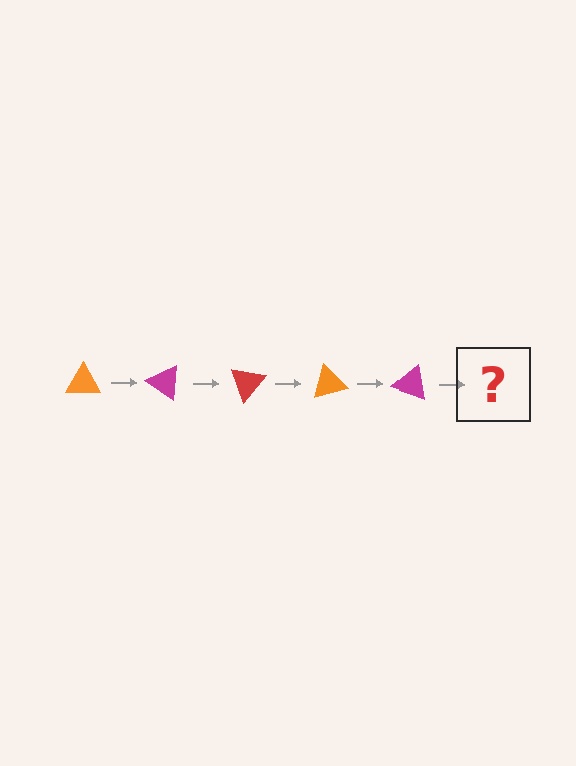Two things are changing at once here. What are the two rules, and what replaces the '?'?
The two rules are that it rotates 35 degrees each step and the color cycles through orange, magenta, and red. The '?' should be a red triangle, rotated 175 degrees from the start.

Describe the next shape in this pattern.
It should be a red triangle, rotated 175 degrees from the start.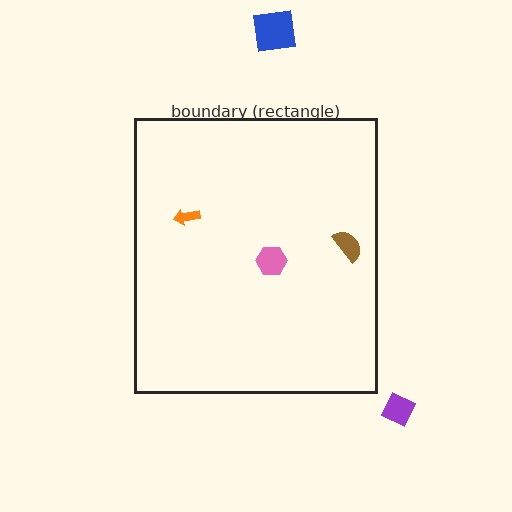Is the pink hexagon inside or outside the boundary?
Inside.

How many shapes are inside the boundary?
3 inside, 2 outside.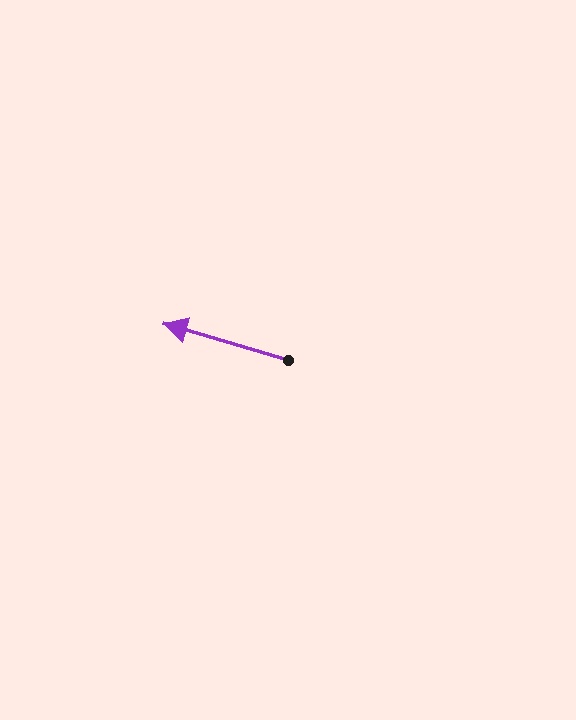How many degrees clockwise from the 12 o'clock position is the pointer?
Approximately 287 degrees.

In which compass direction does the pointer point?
West.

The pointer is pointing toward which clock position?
Roughly 10 o'clock.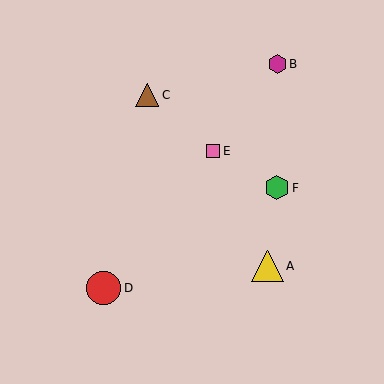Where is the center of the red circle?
The center of the red circle is at (104, 288).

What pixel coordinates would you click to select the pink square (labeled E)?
Click at (213, 151) to select the pink square E.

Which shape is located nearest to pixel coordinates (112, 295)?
The red circle (labeled D) at (104, 288) is nearest to that location.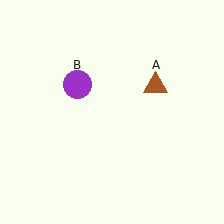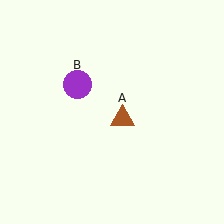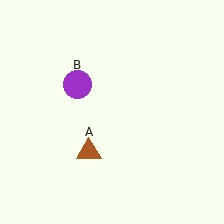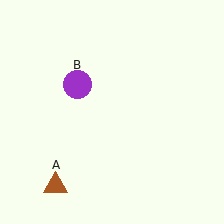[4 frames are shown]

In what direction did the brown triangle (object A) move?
The brown triangle (object A) moved down and to the left.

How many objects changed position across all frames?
1 object changed position: brown triangle (object A).